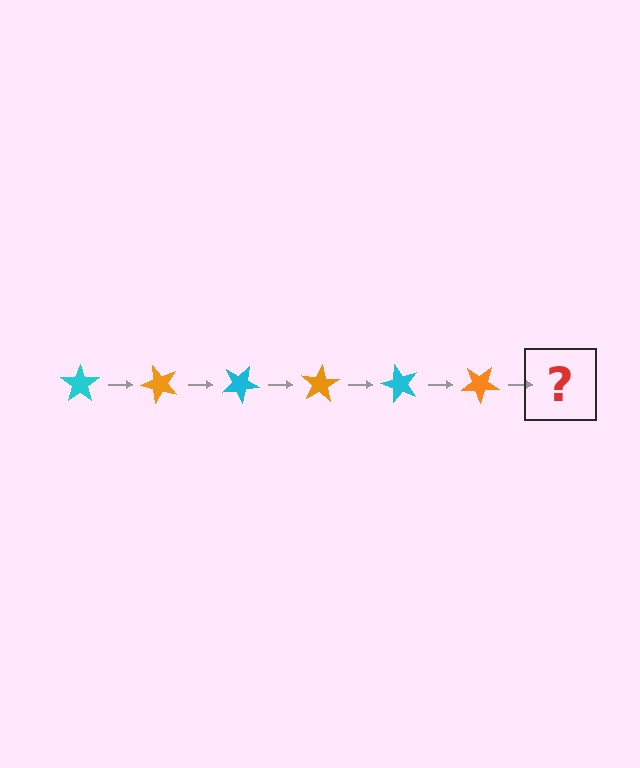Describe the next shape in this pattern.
It should be a cyan star, rotated 300 degrees from the start.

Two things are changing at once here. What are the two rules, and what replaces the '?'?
The two rules are that it rotates 50 degrees each step and the color cycles through cyan and orange. The '?' should be a cyan star, rotated 300 degrees from the start.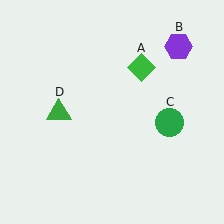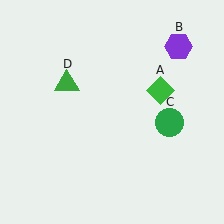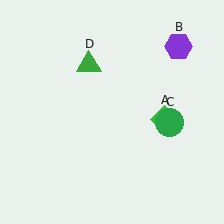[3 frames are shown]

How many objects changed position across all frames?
2 objects changed position: green diamond (object A), green triangle (object D).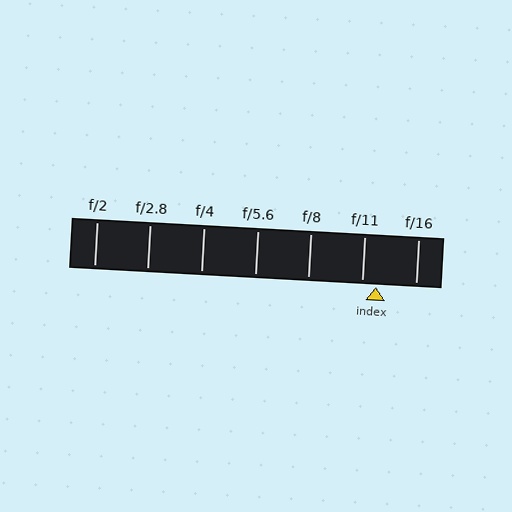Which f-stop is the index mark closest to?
The index mark is closest to f/11.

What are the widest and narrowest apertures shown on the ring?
The widest aperture shown is f/2 and the narrowest is f/16.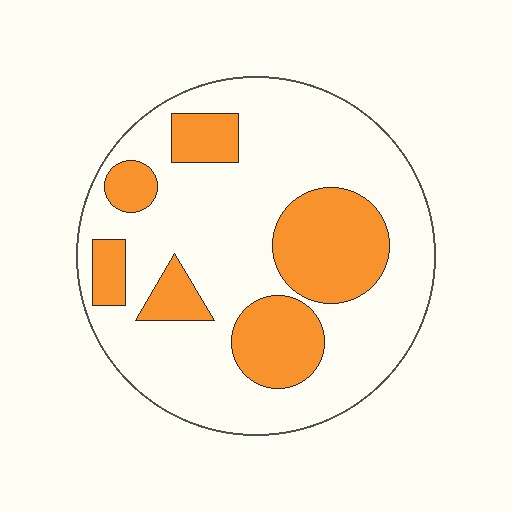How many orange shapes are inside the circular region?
6.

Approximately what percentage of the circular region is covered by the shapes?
Approximately 30%.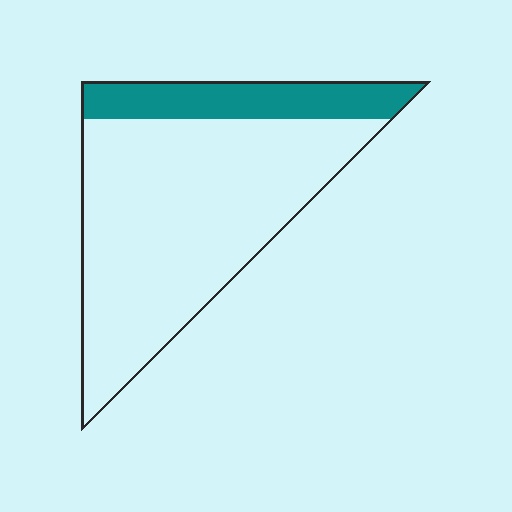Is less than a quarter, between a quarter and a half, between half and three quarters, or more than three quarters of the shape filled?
Less than a quarter.